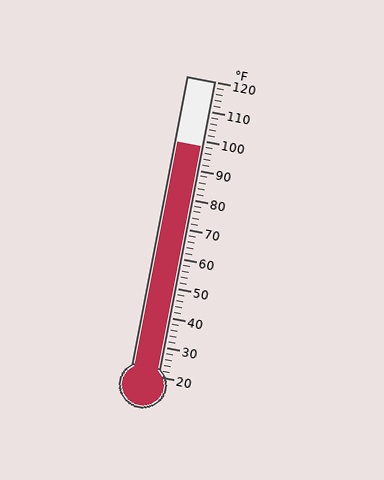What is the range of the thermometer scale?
The thermometer scale ranges from 20°F to 120°F.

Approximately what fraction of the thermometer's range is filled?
The thermometer is filled to approximately 80% of its range.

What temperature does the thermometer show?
The thermometer shows approximately 98°F.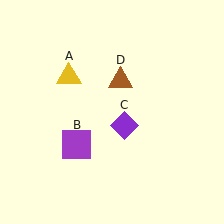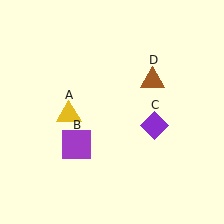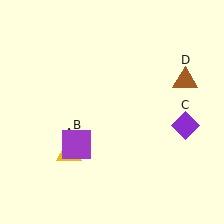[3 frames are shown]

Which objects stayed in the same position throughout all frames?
Purple square (object B) remained stationary.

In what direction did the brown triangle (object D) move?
The brown triangle (object D) moved right.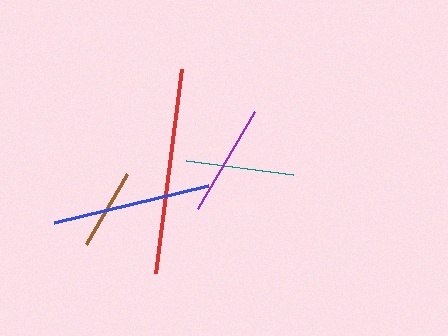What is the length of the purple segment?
The purple segment is approximately 113 pixels long.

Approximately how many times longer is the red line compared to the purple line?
The red line is approximately 1.8 times the length of the purple line.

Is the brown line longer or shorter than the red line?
The red line is longer than the brown line.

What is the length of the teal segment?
The teal segment is approximately 108 pixels long.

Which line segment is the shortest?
The brown line is the shortest at approximately 82 pixels.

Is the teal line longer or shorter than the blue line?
The blue line is longer than the teal line.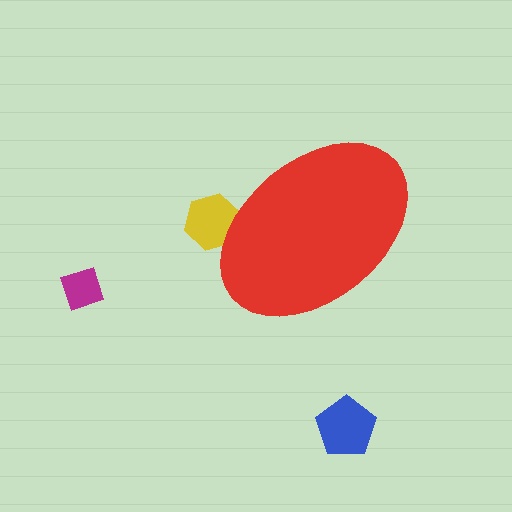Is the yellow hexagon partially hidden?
Yes, the yellow hexagon is partially hidden behind the red ellipse.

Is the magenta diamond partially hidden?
No, the magenta diamond is fully visible.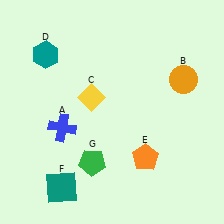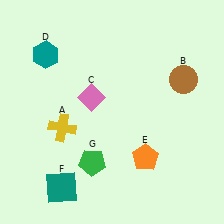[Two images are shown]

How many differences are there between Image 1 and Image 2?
There are 3 differences between the two images.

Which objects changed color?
A changed from blue to yellow. B changed from orange to brown. C changed from yellow to pink.